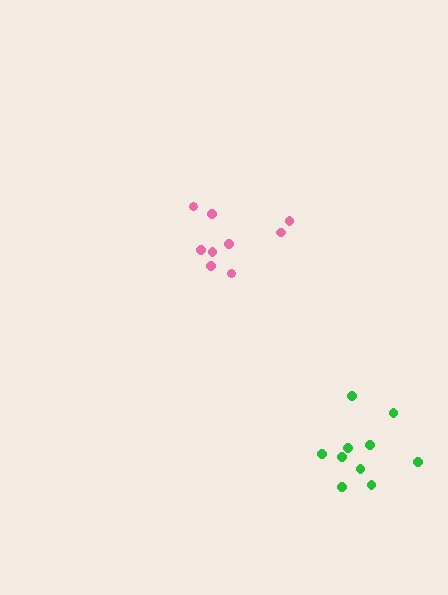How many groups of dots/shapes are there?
There are 2 groups.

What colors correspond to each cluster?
The clusters are colored: green, pink.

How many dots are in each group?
Group 1: 10 dots, Group 2: 9 dots (19 total).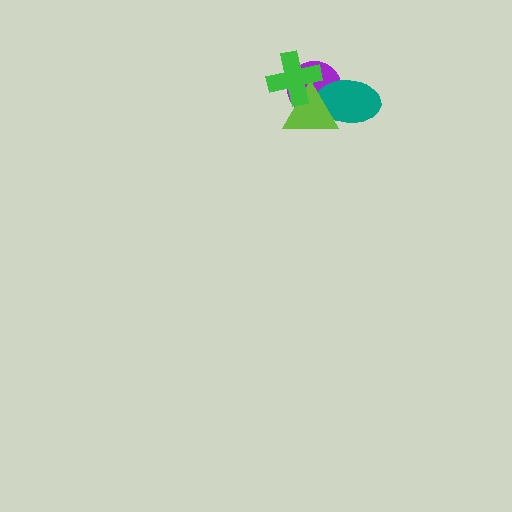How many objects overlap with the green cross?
2 objects overlap with the green cross.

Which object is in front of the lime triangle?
The green cross is in front of the lime triangle.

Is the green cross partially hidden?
No, no other shape covers it.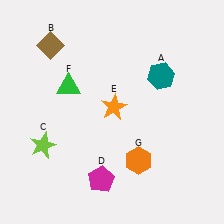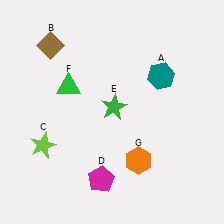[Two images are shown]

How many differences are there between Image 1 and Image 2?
There is 1 difference between the two images.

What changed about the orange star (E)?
In Image 1, E is orange. In Image 2, it changed to green.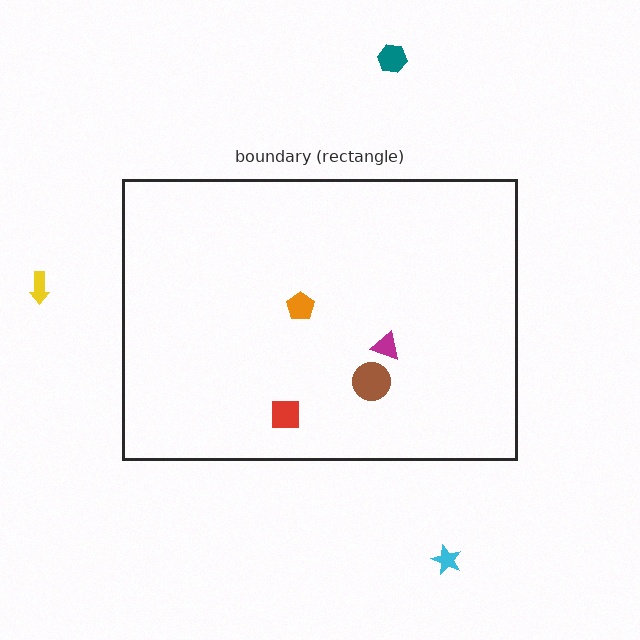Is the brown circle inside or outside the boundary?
Inside.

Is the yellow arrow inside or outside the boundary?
Outside.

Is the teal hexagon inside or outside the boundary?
Outside.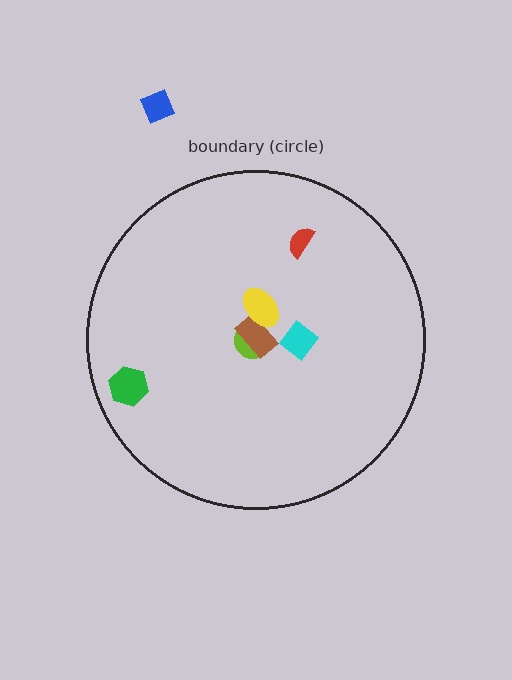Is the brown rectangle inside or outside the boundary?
Inside.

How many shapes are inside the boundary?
6 inside, 1 outside.